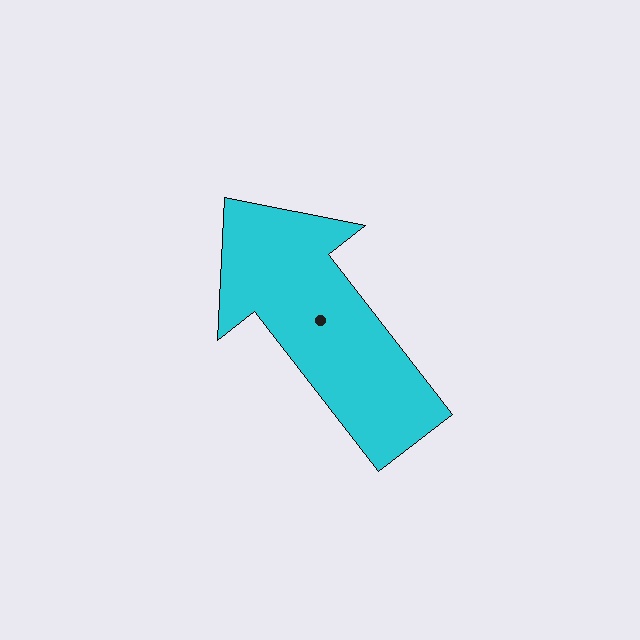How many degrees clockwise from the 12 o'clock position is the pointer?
Approximately 322 degrees.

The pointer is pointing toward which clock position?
Roughly 11 o'clock.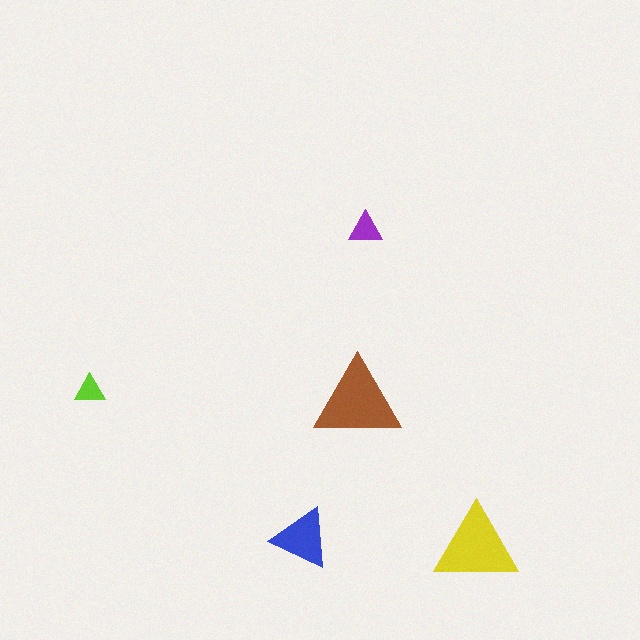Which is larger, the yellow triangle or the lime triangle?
The yellow one.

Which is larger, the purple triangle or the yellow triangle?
The yellow one.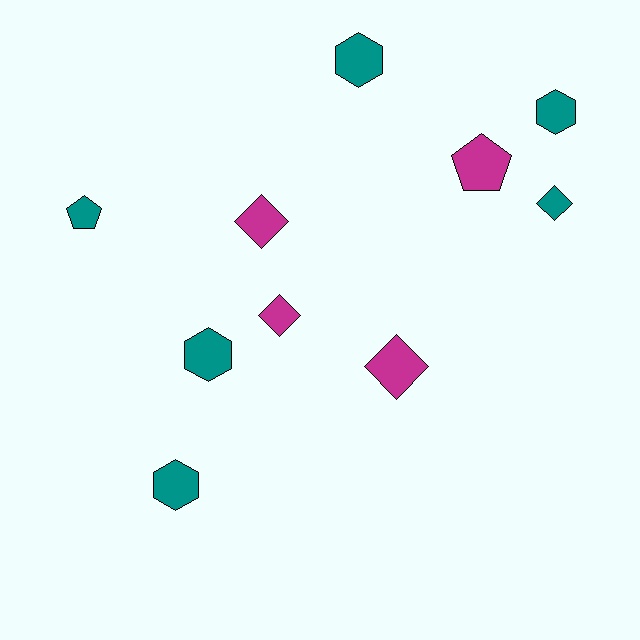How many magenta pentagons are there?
There is 1 magenta pentagon.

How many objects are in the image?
There are 10 objects.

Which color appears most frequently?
Teal, with 6 objects.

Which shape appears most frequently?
Hexagon, with 4 objects.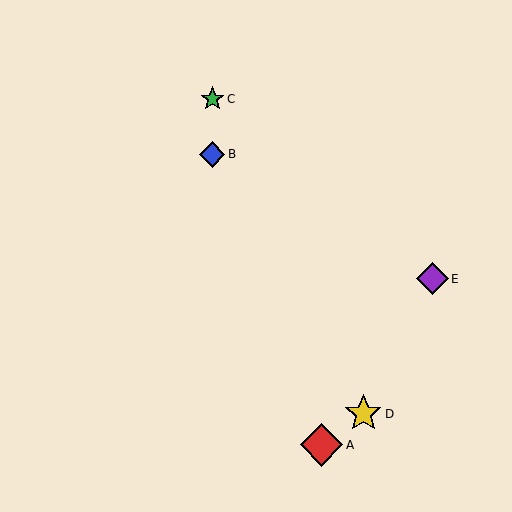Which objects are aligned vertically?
Objects B, C are aligned vertically.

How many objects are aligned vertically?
2 objects (B, C) are aligned vertically.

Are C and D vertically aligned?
No, C is at x≈212 and D is at x≈363.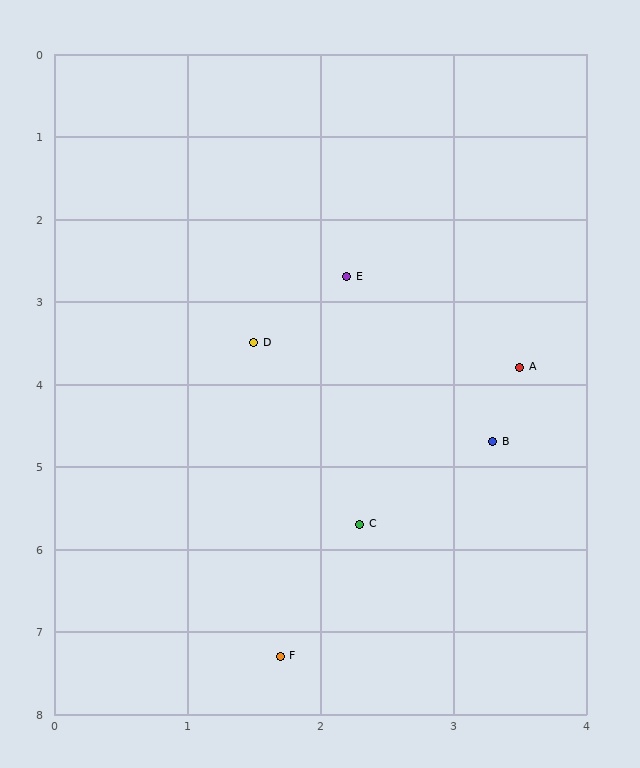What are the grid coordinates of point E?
Point E is at approximately (2.2, 2.7).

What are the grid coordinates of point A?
Point A is at approximately (3.5, 3.8).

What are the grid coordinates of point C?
Point C is at approximately (2.3, 5.7).